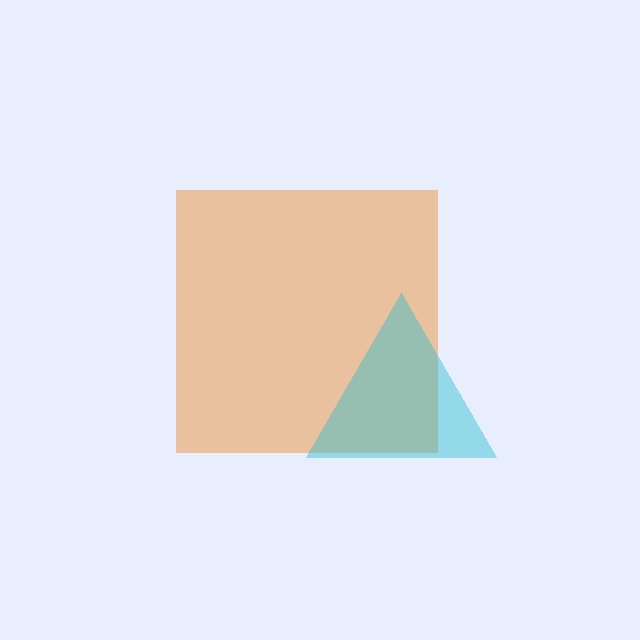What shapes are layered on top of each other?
The layered shapes are: an orange square, a cyan triangle.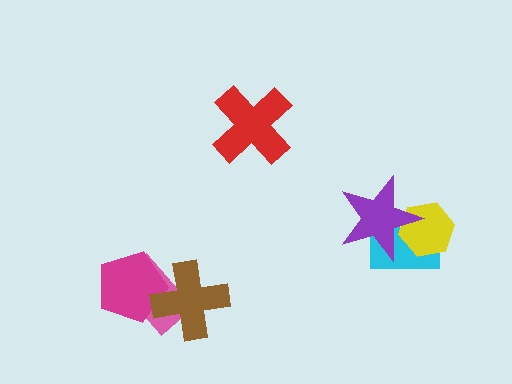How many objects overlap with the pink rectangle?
2 objects overlap with the pink rectangle.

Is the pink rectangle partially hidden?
Yes, it is partially covered by another shape.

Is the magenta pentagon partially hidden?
Yes, it is partially covered by another shape.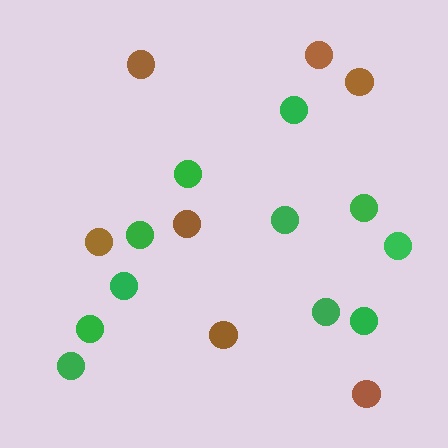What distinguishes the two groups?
There are 2 groups: one group of brown circles (7) and one group of green circles (11).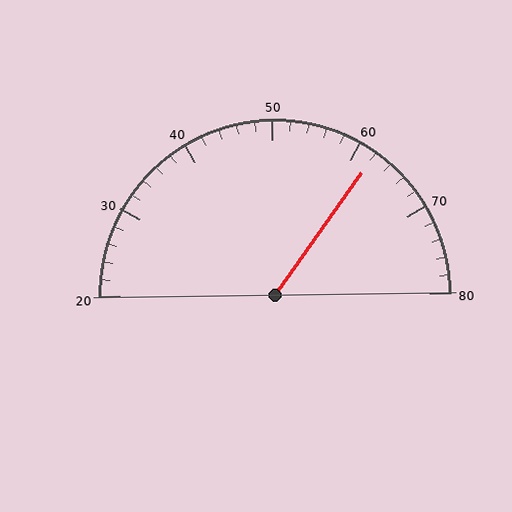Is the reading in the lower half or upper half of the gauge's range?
The reading is in the upper half of the range (20 to 80).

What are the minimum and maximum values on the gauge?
The gauge ranges from 20 to 80.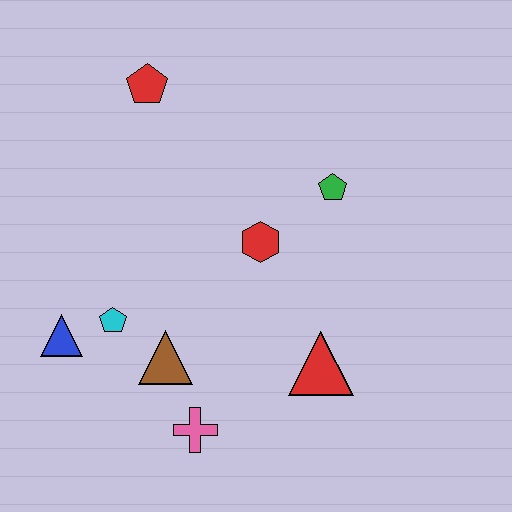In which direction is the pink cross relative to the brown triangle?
The pink cross is below the brown triangle.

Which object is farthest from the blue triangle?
The green pentagon is farthest from the blue triangle.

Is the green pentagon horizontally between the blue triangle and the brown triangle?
No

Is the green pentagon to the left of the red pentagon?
No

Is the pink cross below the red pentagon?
Yes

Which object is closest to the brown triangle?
The cyan pentagon is closest to the brown triangle.